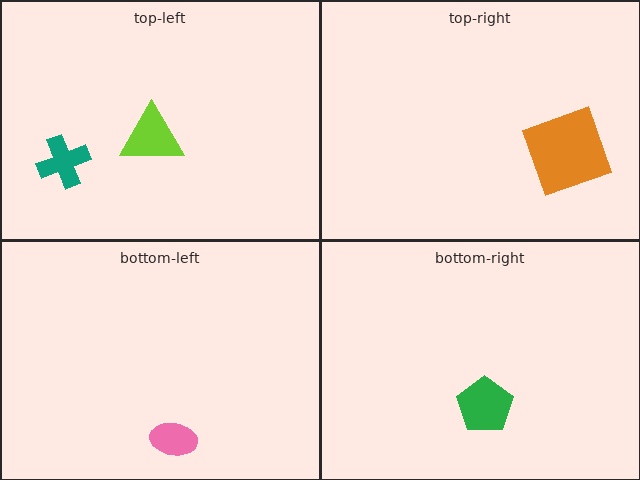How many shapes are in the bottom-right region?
1.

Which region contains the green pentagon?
The bottom-right region.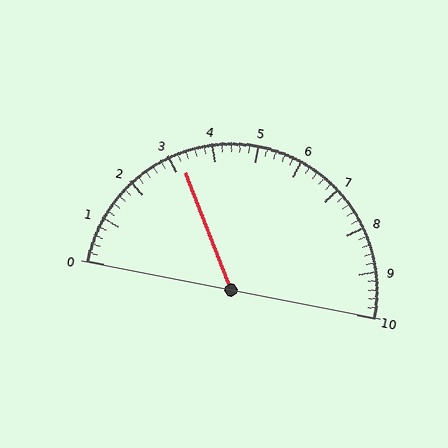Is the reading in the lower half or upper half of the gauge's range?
The reading is in the lower half of the range (0 to 10).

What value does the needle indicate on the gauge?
The needle indicates approximately 3.2.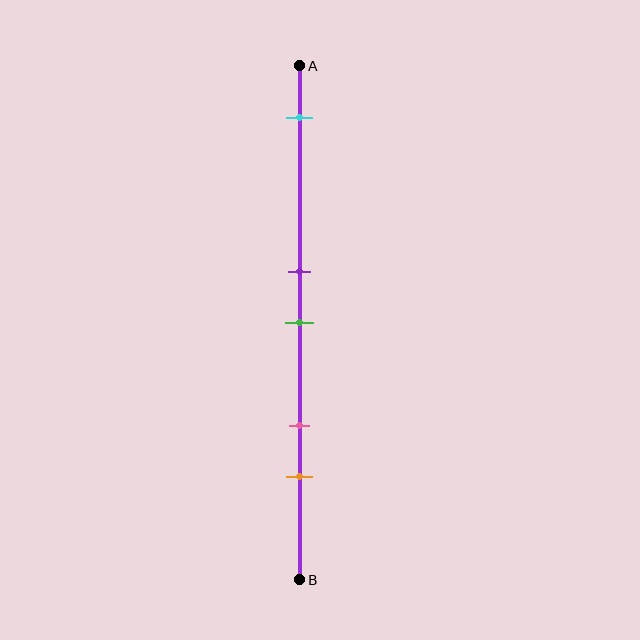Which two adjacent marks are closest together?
The purple and green marks are the closest adjacent pair.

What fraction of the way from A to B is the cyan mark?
The cyan mark is approximately 10% (0.1) of the way from A to B.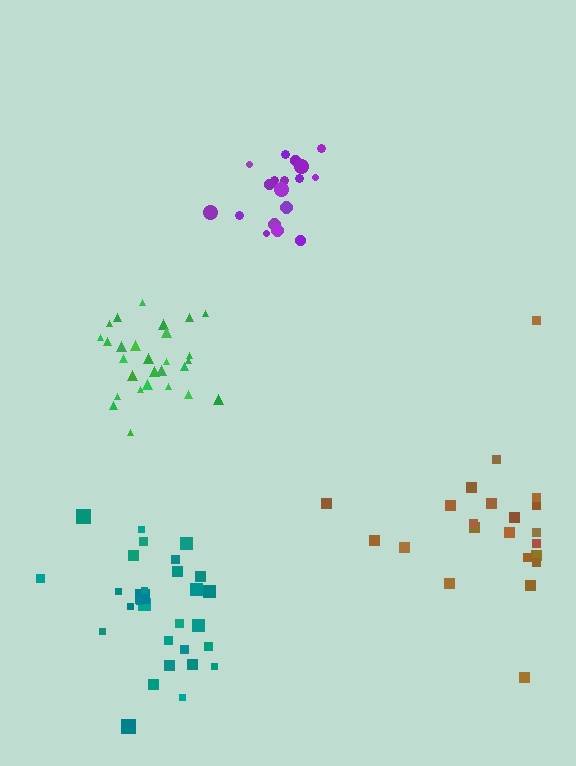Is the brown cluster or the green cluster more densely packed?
Green.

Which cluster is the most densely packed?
Green.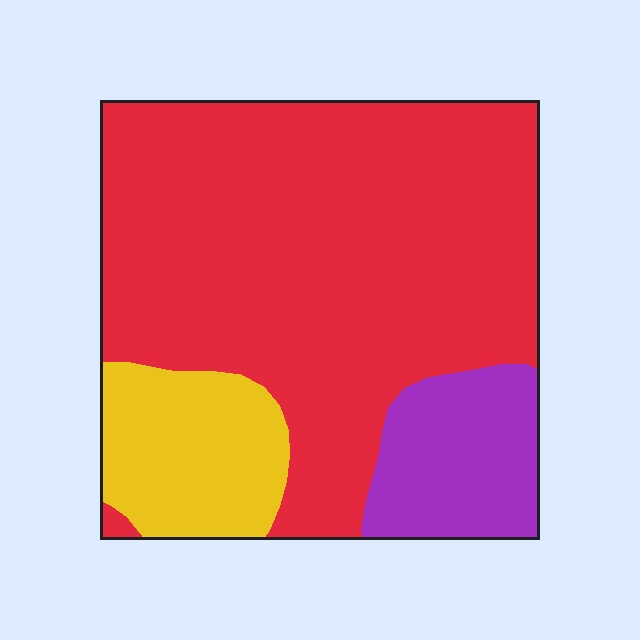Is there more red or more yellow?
Red.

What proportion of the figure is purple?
Purple takes up less than a quarter of the figure.